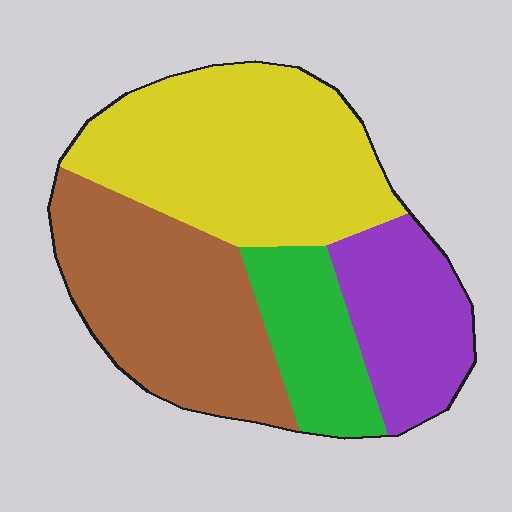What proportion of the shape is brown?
Brown covers about 30% of the shape.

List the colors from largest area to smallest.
From largest to smallest: yellow, brown, purple, green.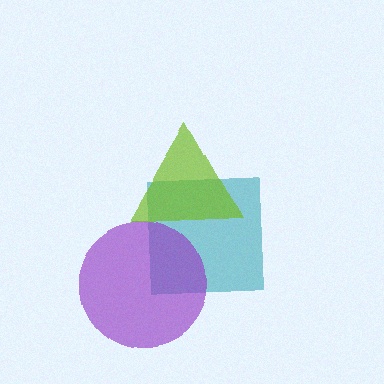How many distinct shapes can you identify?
There are 3 distinct shapes: a teal square, a purple circle, a lime triangle.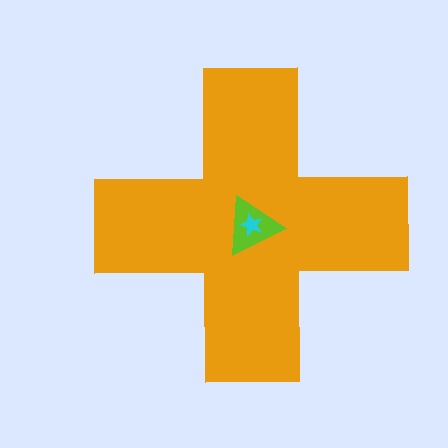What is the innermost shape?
The cyan star.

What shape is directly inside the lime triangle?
The cyan star.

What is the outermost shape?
The orange cross.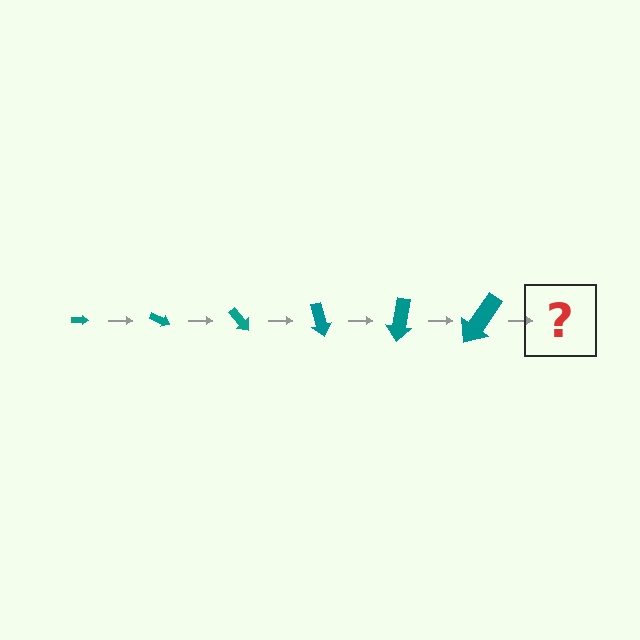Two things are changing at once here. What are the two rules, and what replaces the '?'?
The two rules are that the arrow grows larger each step and it rotates 25 degrees each step. The '?' should be an arrow, larger than the previous one and rotated 150 degrees from the start.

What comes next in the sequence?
The next element should be an arrow, larger than the previous one and rotated 150 degrees from the start.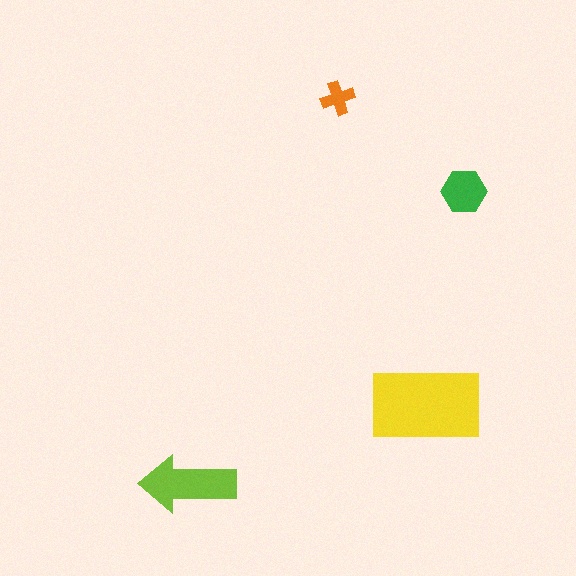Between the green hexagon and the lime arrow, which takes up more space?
The lime arrow.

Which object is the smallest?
The orange cross.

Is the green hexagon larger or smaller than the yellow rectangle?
Smaller.